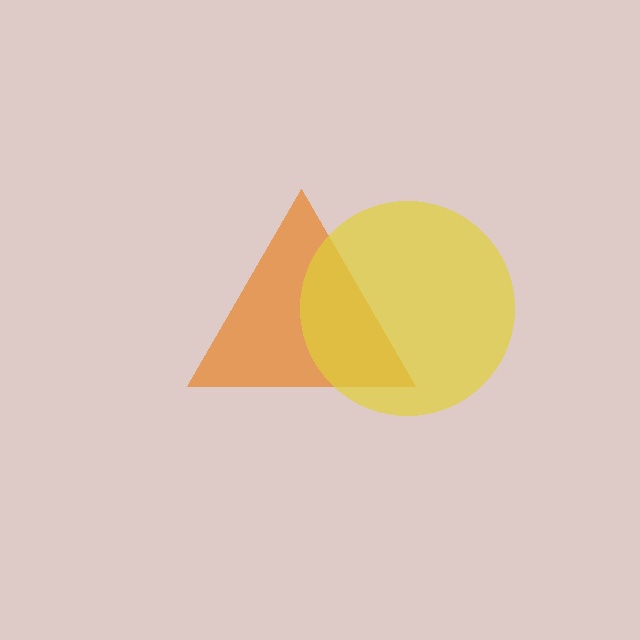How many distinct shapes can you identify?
There are 2 distinct shapes: an orange triangle, a yellow circle.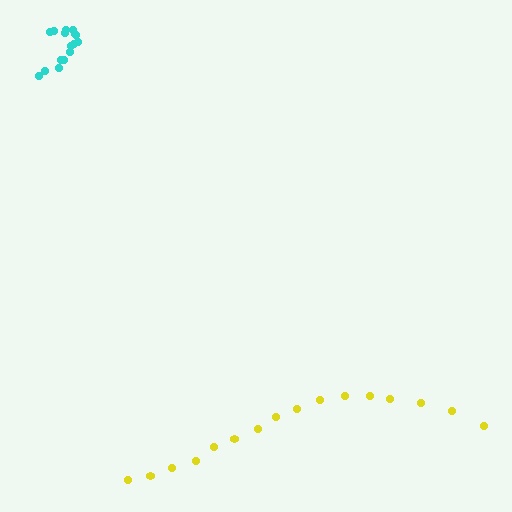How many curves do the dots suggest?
There are 2 distinct paths.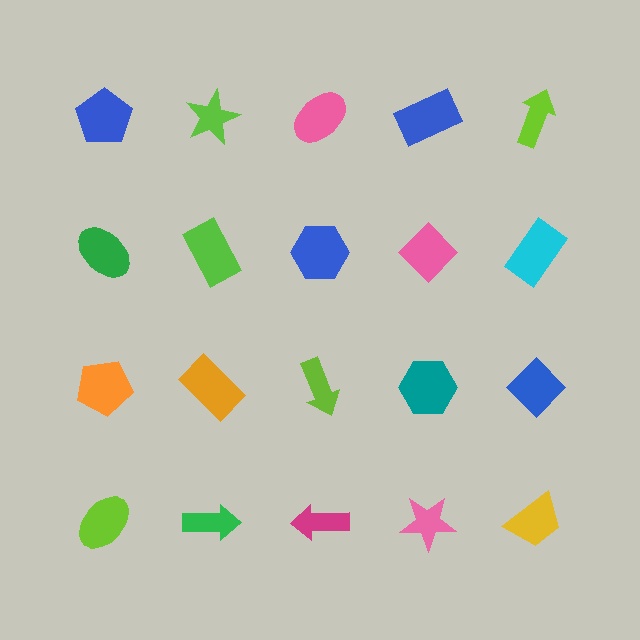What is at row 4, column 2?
A green arrow.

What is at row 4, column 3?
A magenta arrow.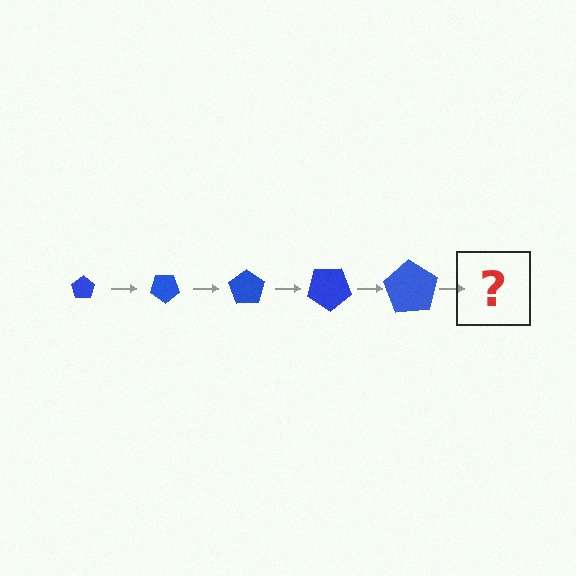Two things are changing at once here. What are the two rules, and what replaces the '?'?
The two rules are that the pentagon grows larger each step and it rotates 35 degrees each step. The '?' should be a pentagon, larger than the previous one and rotated 175 degrees from the start.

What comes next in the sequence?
The next element should be a pentagon, larger than the previous one and rotated 175 degrees from the start.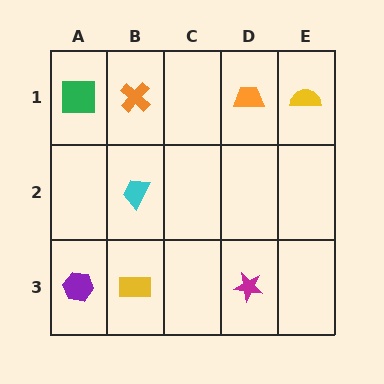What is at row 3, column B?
A yellow rectangle.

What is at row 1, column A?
A green square.